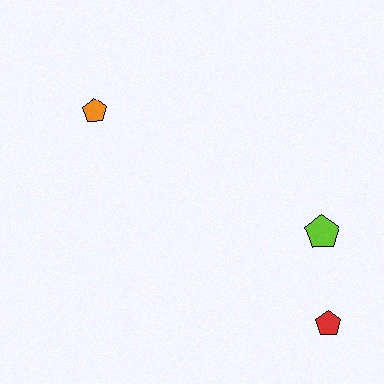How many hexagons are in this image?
There are no hexagons.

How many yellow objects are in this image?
There are no yellow objects.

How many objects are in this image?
There are 3 objects.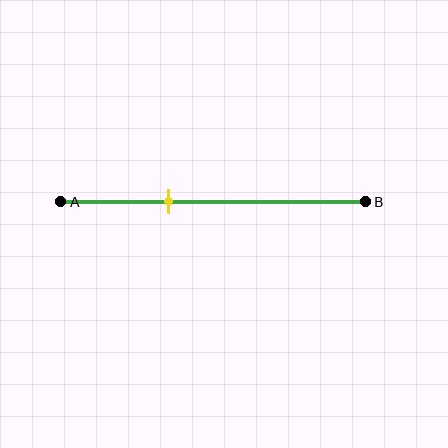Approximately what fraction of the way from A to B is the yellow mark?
The yellow mark is approximately 35% of the way from A to B.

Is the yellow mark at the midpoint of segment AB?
No, the mark is at about 35% from A, not at the 50% midpoint.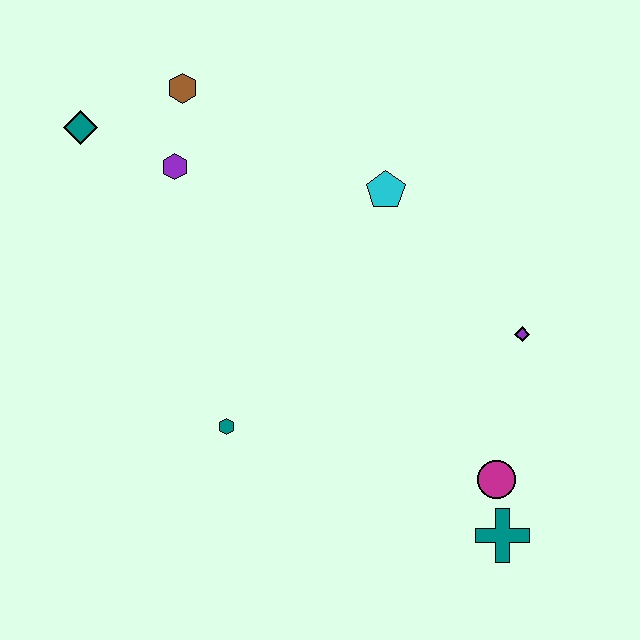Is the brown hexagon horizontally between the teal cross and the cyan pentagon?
No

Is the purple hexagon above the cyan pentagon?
Yes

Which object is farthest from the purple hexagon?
The teal cross is farthest from the purple hexagon.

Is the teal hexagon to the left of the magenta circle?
Yes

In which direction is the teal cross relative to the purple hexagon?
The teal cross is below the purple hexagon.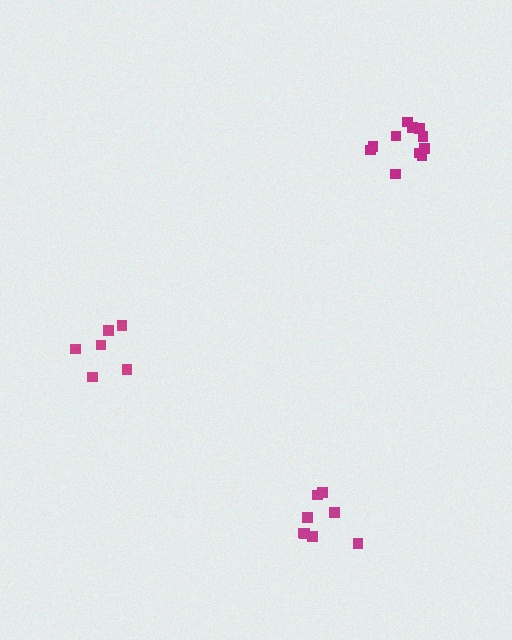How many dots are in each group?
Group 1: 11 dots, Group 2: 8 dots, Group 3: 7 dots (26 total).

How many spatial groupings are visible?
There are 3 spatial groupings.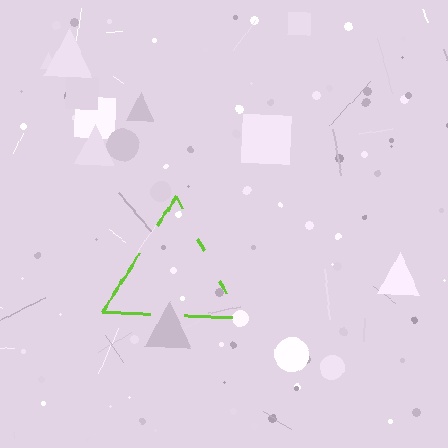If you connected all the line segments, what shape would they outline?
They would outline a triangle.